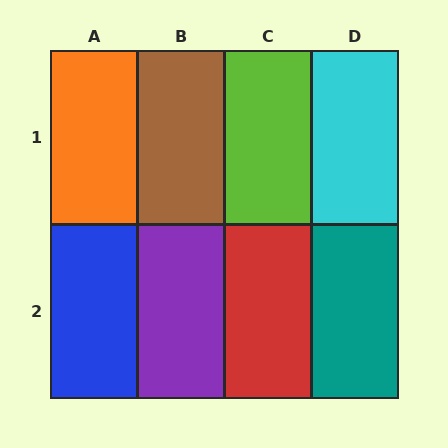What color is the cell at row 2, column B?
Purple.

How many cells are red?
1 cell is red.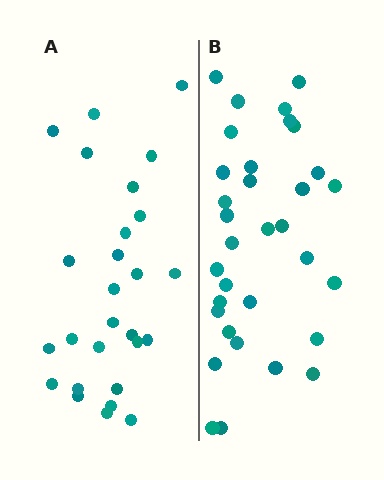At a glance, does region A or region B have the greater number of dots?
Region B (the right region) has more dots.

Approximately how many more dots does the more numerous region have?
Region B has about 6 more dots than region A.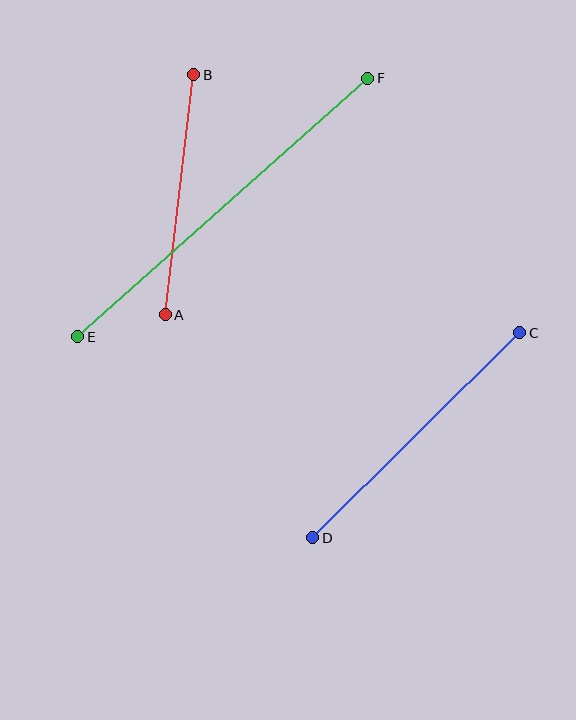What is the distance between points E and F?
The distance is approximately 388 pixels.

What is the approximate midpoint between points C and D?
The midpoint is at approximately (416, 435) pixels.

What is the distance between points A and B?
The distance is approximately 242 pixels.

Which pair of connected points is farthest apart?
Points E and F are farthest apart.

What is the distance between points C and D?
The distance is approximately 291 pixels.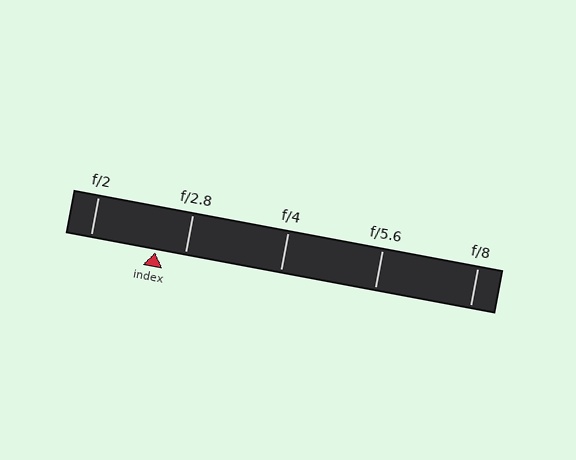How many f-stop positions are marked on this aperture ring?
There are 5 f-stop positions marked.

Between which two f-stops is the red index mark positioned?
The index mark is between f/2 and f/2.8.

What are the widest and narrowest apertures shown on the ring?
The widest aperture shown is f/2 and the narrowest is f/8.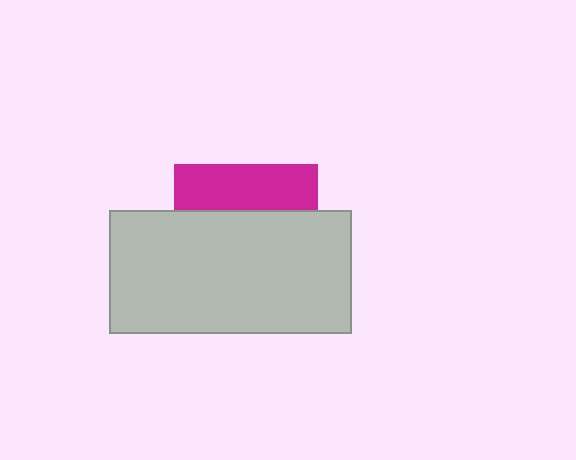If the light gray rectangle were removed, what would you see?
You would see the complete magenta square.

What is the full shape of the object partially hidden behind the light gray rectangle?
The partially hidden object is a magenta square.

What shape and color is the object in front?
The object in front is a light gray rectangle.